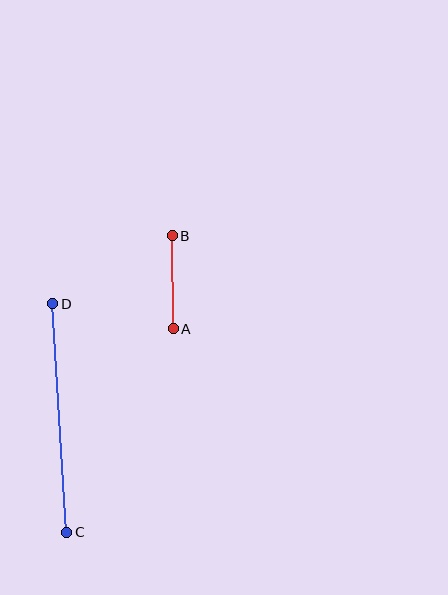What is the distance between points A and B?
The distance is approximately 93 pixels.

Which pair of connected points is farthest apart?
Points C and D are farthest apart.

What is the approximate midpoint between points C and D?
The midpoint is at approximately (60, 418) pixels.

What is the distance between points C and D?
The distance is approximately 229 pixels.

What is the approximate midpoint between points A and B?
The midpoint is at approximately (173, 282) pixels.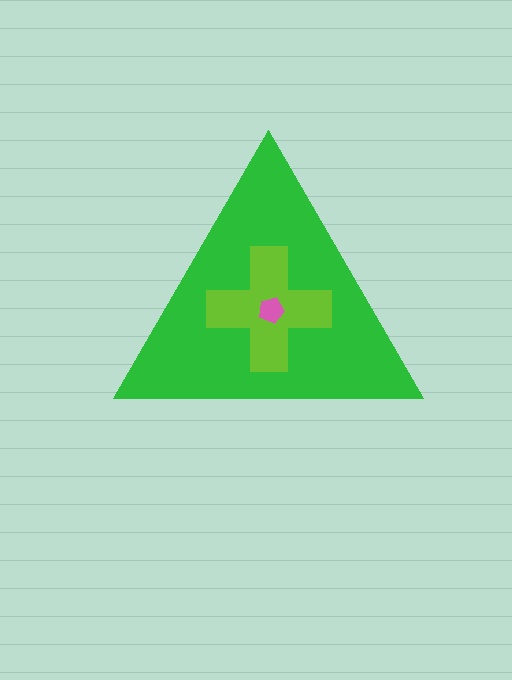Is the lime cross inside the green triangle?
Yes.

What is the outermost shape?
The green triangle.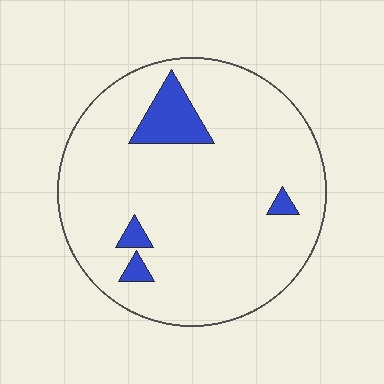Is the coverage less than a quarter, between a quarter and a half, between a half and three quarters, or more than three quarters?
Less than a quarter.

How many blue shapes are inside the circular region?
4.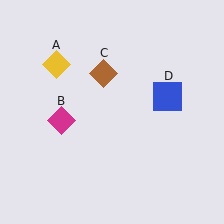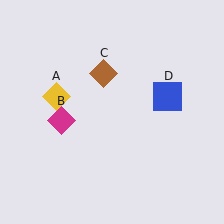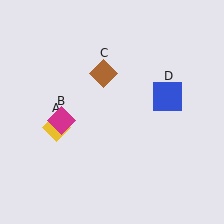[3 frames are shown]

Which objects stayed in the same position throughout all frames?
Magenta diamond (object B) and brown diamond (object C) and blue square (object D) remained stationary.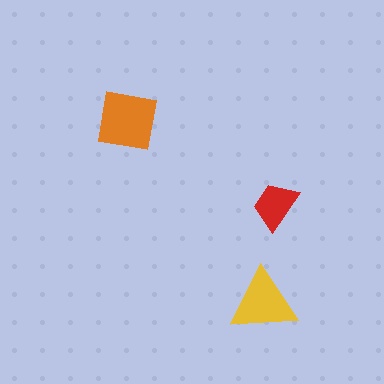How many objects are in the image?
There are 3 objects in the image.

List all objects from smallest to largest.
The red trapezoid, the yellow triangle, the orange square.